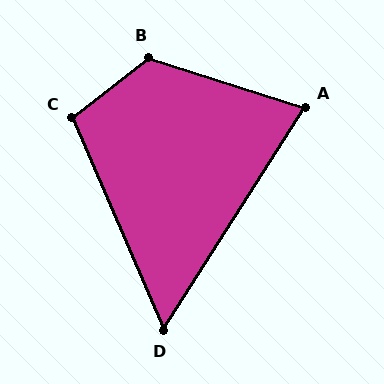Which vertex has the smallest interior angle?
D, at approximately 56 degrees.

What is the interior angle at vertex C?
Approximately 105 degrees (obtuse).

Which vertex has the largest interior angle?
B, at approximately 124 degrees.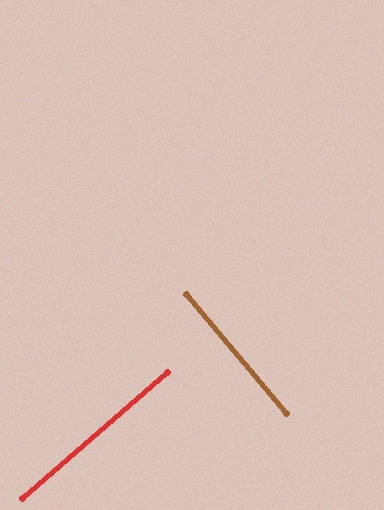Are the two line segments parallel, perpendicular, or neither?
Perpendicular — they meet at approximately 89°.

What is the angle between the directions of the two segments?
Approximately 89 degrees.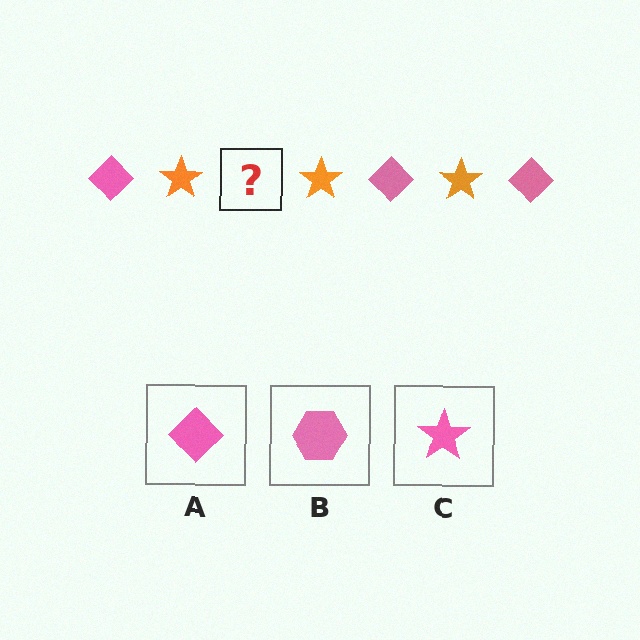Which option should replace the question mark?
Option A.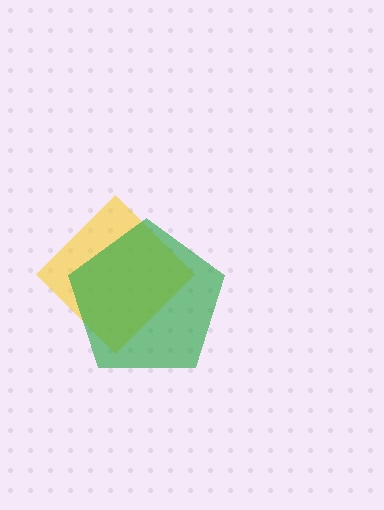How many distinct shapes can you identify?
There are 2 distinct shapes: a yellow diamond, a green pentagon.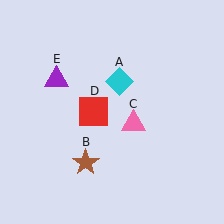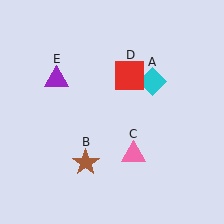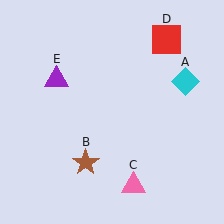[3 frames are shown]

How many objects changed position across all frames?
3 objects changed position: cyan diamond (object A), pink triangle (object C), red square (object D).